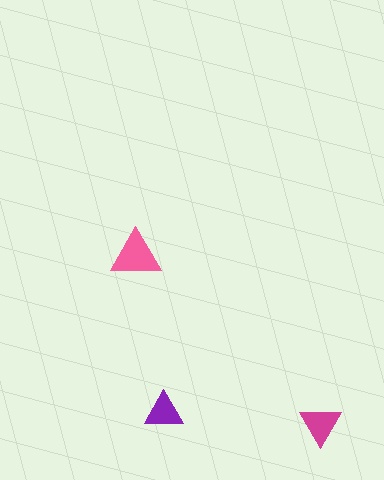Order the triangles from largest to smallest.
the pink one, the magenta one, the purple one.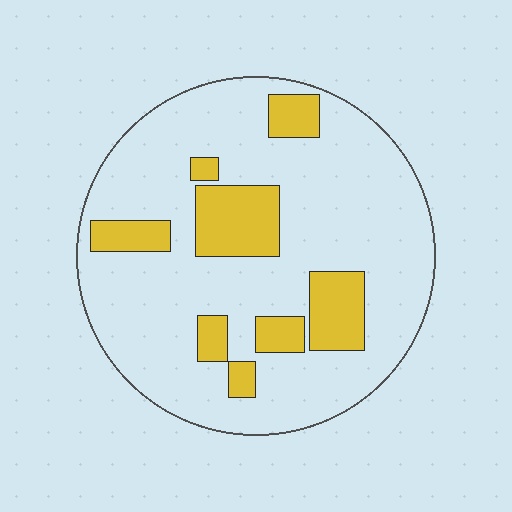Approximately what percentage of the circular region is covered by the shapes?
Approximately 20%.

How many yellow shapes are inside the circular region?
8.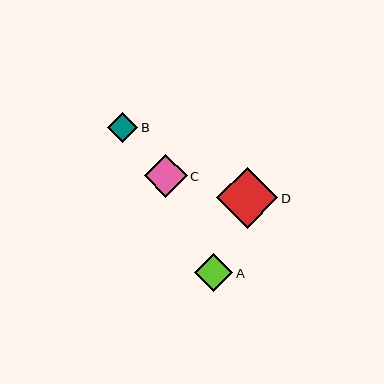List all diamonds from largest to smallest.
From largest to smallest: D, C, A, B.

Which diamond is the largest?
Diamond D is the largest with a size of approximately 61 pixels.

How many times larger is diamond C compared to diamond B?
Diamond C is approximately 1.4 times the size of diamond B.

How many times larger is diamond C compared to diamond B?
Diamond C is approximately 1.4 times the size of diamond B.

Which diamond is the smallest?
Diamond B is the smallest with a size of approximately 31 pixels.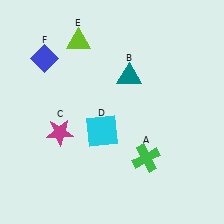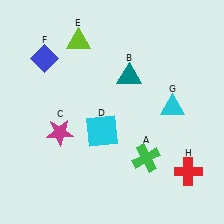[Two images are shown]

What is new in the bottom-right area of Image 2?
A red cross (H) was added in the bottom-right area of Image 2.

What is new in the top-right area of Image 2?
A cyan triangle (G) was added in the top-right area of Image 2.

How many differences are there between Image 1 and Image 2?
There are 2 differences between the two images.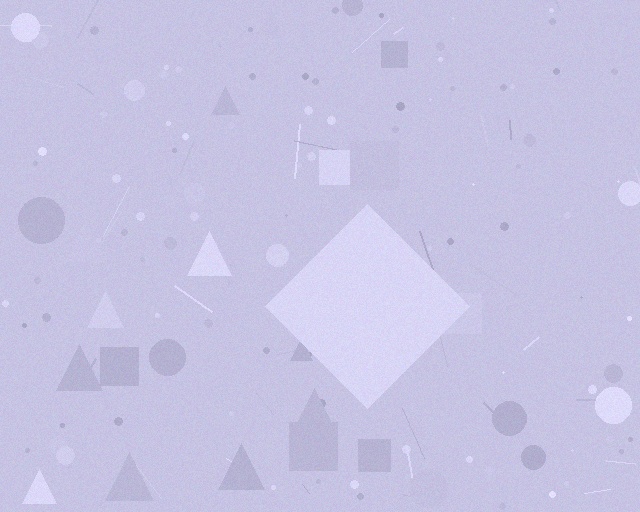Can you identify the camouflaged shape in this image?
The camouflaged shape is a diamond.